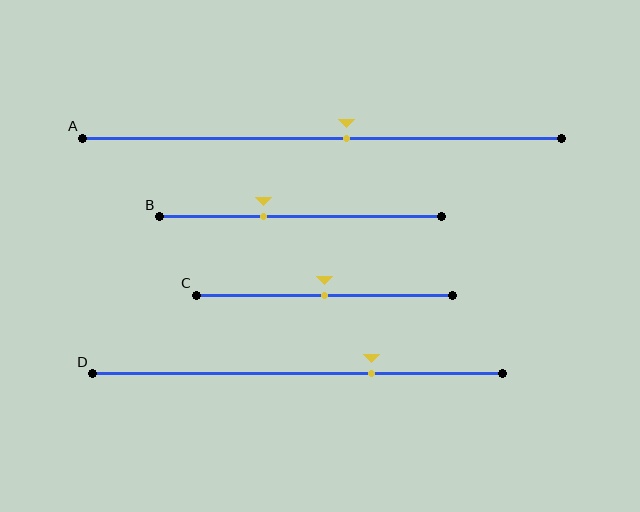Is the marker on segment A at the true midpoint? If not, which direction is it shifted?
No, the marker on segment A is shifted to the right by about 5% of the segment length.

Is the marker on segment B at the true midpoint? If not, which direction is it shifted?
No, the marker on segment B is shifted to the left by about 13% of the segment length.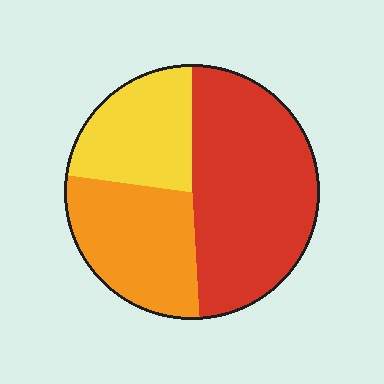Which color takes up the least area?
Yellow, at roughly 25%.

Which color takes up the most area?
Red, at roughly 50%.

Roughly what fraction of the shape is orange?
Orange covers 28% of the shape.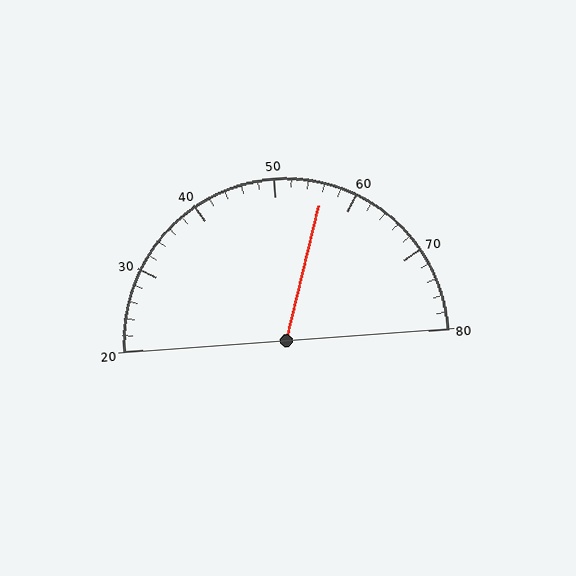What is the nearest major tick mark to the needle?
The nearest major tick mark is 60.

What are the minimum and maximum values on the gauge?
The gauge ranges from 20 to 80.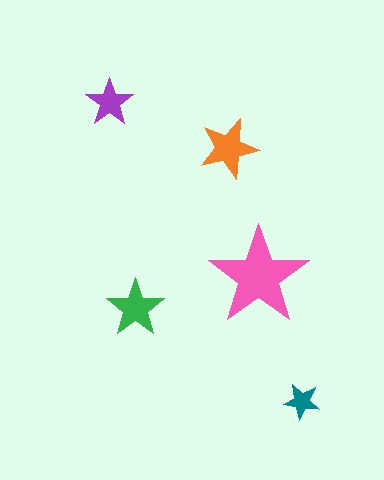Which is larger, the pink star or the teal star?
The pink one.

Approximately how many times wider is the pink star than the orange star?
About 1.5 times wider.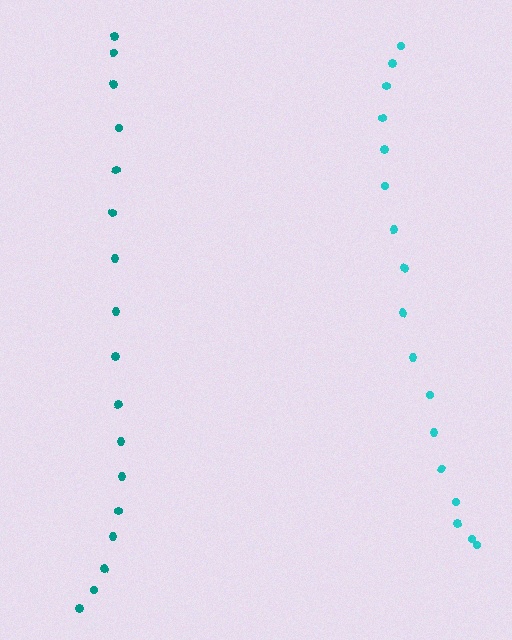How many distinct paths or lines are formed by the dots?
There are 2 distinct paths.